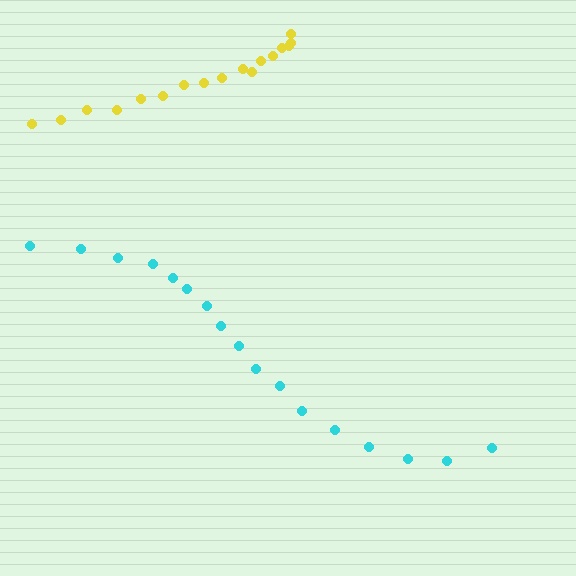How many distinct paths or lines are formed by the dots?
There are 2 distinct paths.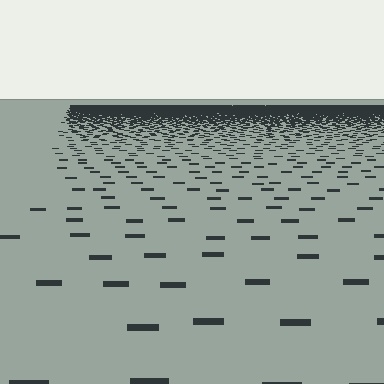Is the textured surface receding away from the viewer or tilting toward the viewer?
The surface is receding away from the viewer. Texture elements get smaller and denser toward the top.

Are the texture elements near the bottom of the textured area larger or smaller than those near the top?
Larger. Near the bottom, elements are closer to the viewer and appear at a bigger on-screen size.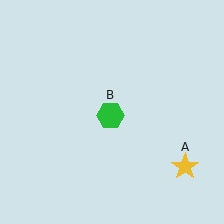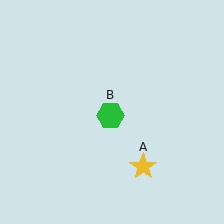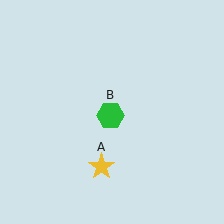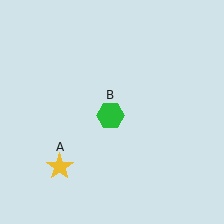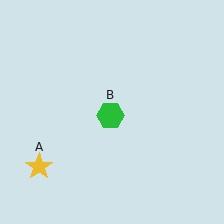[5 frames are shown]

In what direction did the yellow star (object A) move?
The yellow star (object A) moved left.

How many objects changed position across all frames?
1 object changed position: yellow star (object A).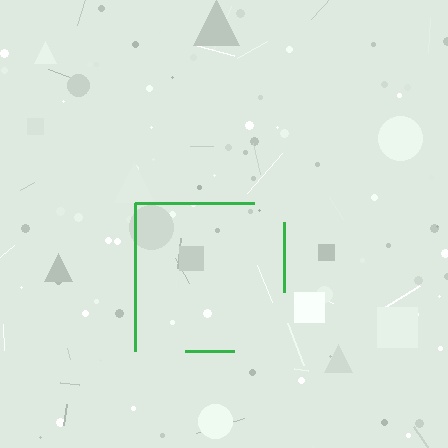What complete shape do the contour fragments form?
The contour fragments form a square.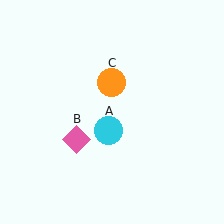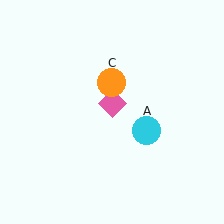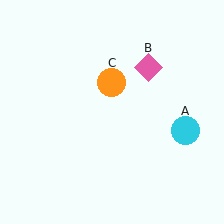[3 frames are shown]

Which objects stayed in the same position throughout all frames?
Orange circle (object C) remained stationary.